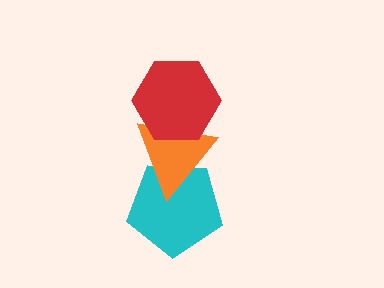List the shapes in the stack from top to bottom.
From top to bottom: the red hexagon, the orange triangle, the cyan pentagon.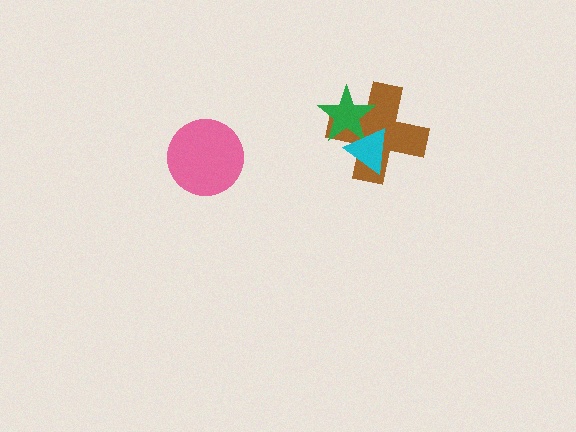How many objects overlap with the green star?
2 objects overlap with the green star.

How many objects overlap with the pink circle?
0 objects overlap with the pink circle.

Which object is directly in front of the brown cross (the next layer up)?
The green star is directly in front of the brown cross.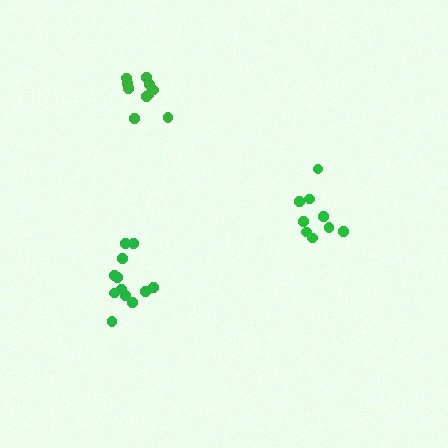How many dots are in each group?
Group 1: 12 dots, Group 2: 10 dots, Group 3: 9 dots (31 total).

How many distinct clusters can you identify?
There are 3 distinct clusters.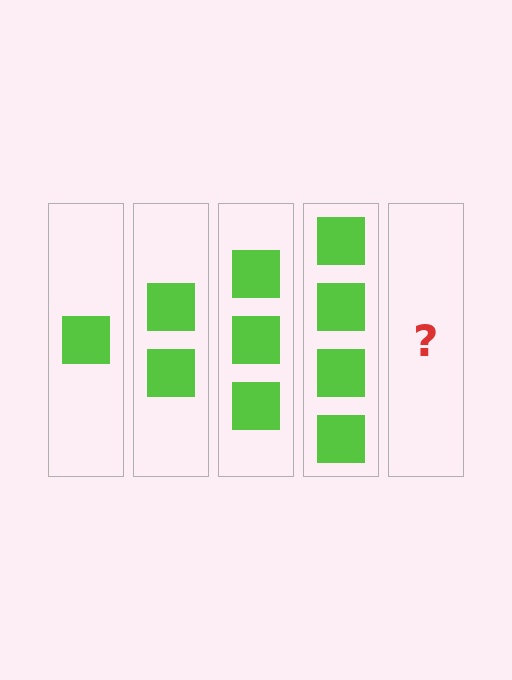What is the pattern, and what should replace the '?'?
The pattern is that each step adds one more square. The '?' should be 5 squares.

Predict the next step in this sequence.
The next step is 5 squares.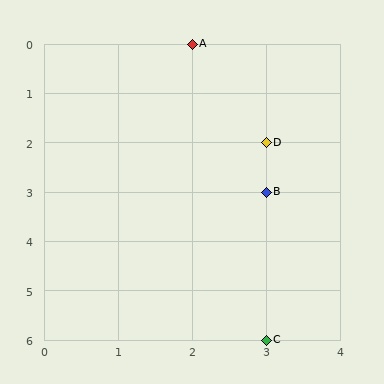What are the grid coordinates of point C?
Point C is at grid coordinates (3, 6).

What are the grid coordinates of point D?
Point D is at grid coordinates (3, 2).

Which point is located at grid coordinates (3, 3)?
Point B is at (3, 3).